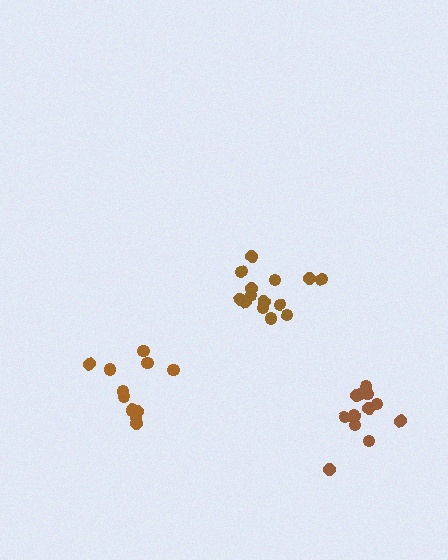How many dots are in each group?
Group 1: 13 dots, Group 2: 11 dots, Group 3: 14 dots (38 total).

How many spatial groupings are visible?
There are 3 spatial groupings.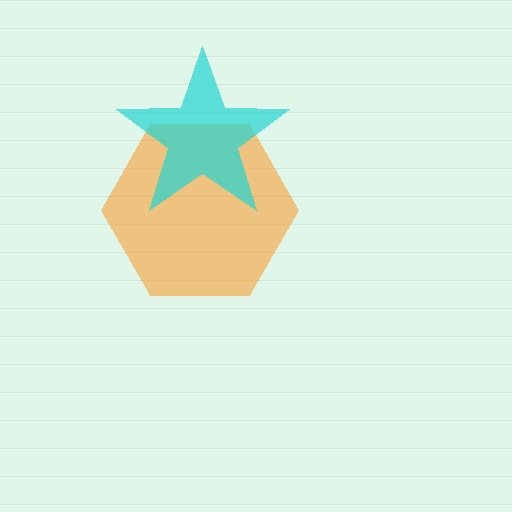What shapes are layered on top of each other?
The layered shapes are: an orange hexagon, a cyan star.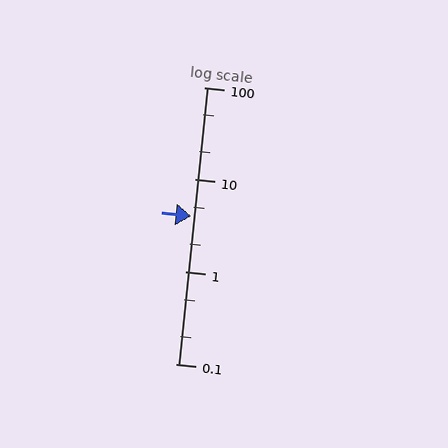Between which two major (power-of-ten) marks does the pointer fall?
The pointer is between 1 and 10.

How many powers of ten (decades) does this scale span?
The scale spans 3 decades, from 0.1 to 100.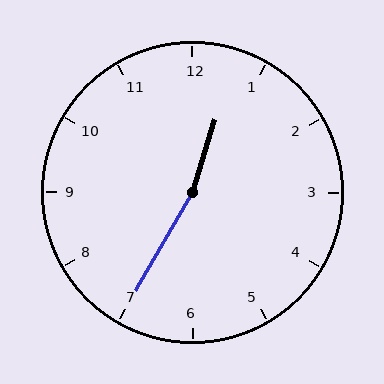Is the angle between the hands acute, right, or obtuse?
It is obtuse.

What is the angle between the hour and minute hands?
Approximately 168 degrees.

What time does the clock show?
12:35.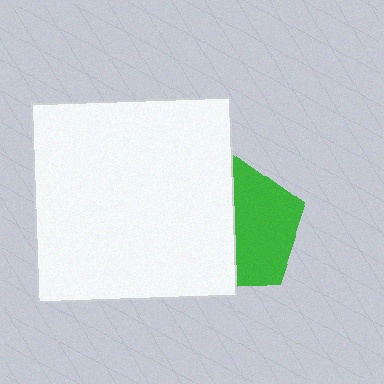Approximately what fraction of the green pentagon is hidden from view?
Roughly 49% of the green pentagon is hidden behind the white square.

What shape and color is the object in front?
The object in front is a white square.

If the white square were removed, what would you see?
You would see the complete green pentagon.